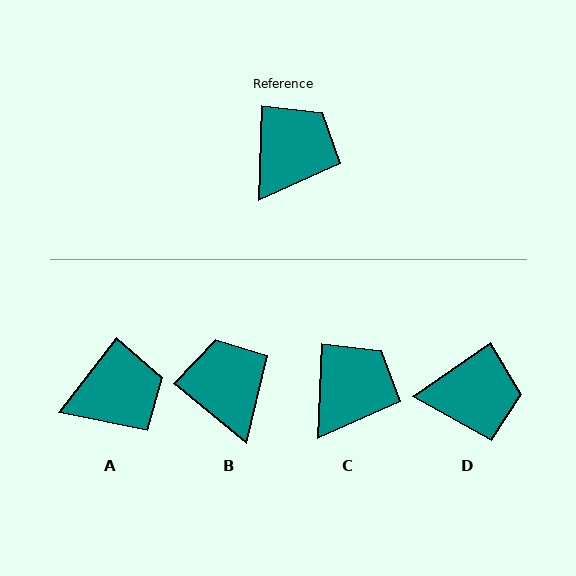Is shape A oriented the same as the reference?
No, it is off by about 35 degrees.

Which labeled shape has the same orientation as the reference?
C.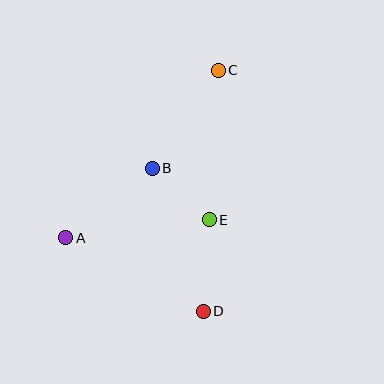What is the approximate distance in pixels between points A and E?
The distance between A and E is approximately 145 pixels.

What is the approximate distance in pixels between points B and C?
The distance between B and C is approximately 118 pixels.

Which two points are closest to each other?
Points B and E are closest to each other.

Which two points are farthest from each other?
Points C and D are farthest from each other.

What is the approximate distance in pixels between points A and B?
The distance between A and B is approximately 111 pixels.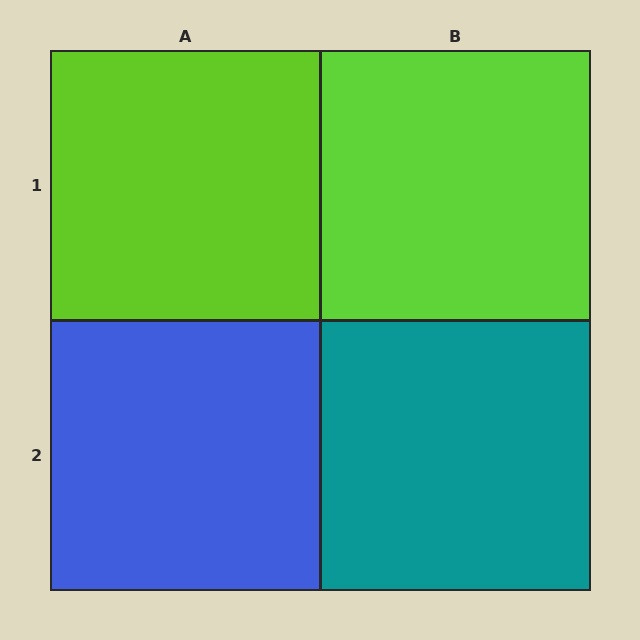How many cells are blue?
1 cell is blue.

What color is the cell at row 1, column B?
Lime.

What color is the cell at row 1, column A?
Lime.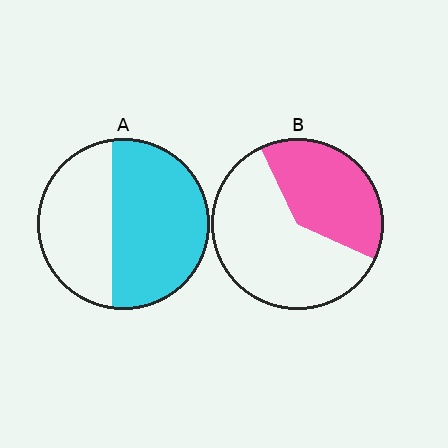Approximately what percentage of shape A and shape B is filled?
A is approximately 60% and B is approximately 40%.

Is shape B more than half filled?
No.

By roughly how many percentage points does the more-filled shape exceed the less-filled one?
By roughly 20 percentage points (A over B).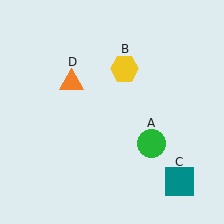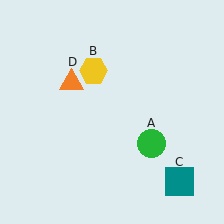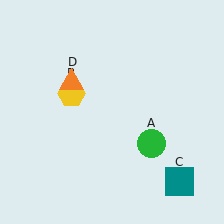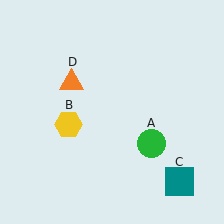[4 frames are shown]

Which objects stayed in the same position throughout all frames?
Green circle (object A) and teal square (object C) and orange triangle (object D) remained stationary.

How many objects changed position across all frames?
1 object changed position: yellow hexagon (object B).